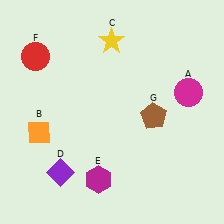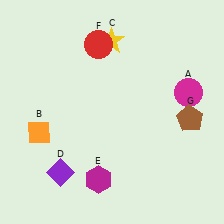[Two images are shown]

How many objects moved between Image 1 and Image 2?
2 objects moved between the two images.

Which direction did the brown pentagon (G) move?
The brown pentagon (G) moved right.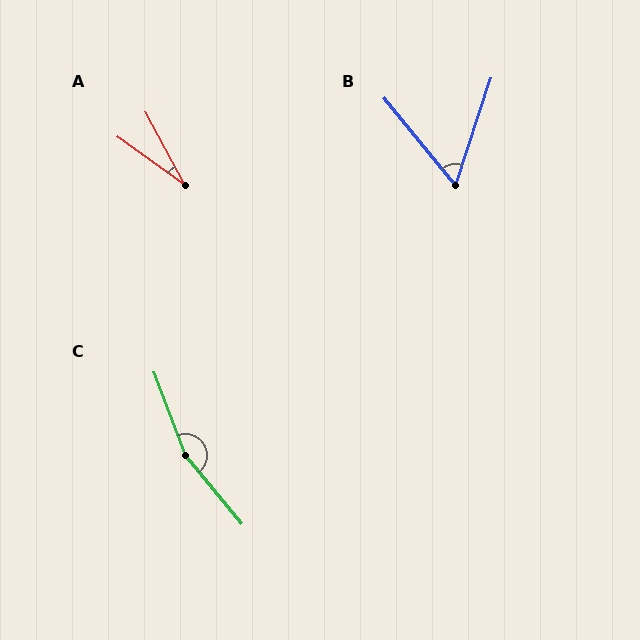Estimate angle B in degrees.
Approximately 58 degrees.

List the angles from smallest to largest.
A (26°), B (58°), C (161°).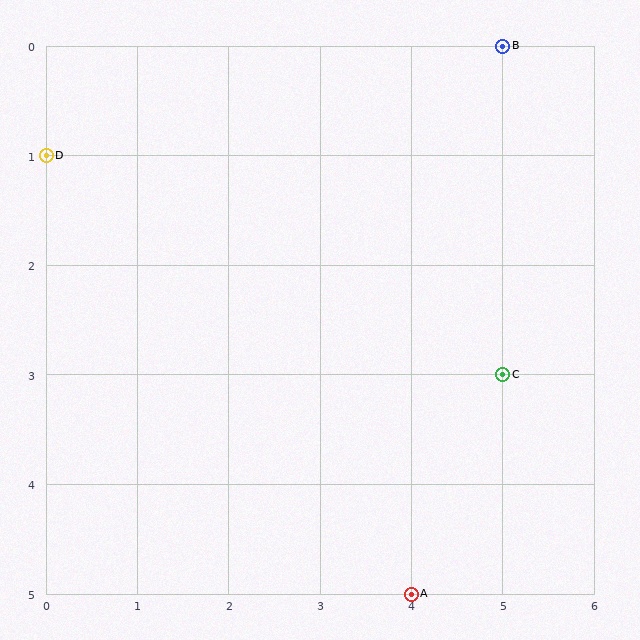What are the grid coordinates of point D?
Point D is at grid coordinates (0, 1).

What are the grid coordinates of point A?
Point A is at grid coordinates (4, 5).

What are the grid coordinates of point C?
Point C is at grid coordinates (5, 3).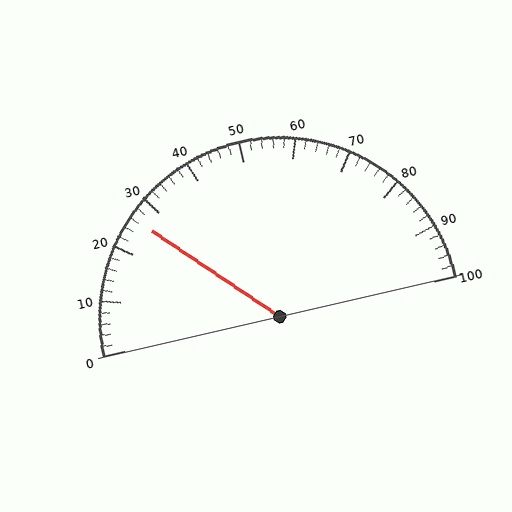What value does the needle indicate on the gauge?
The needle indicates approximately 26.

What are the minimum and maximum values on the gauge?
The gauge ranges from 0 to 100.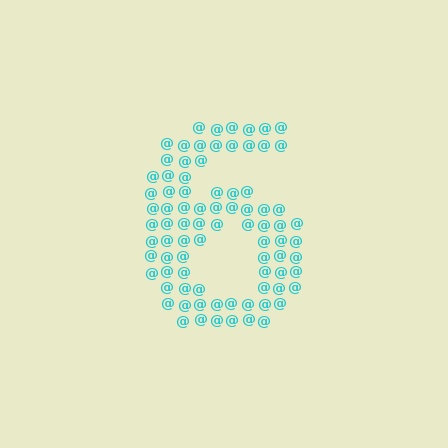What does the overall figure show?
The overall figure shows the digit 6.